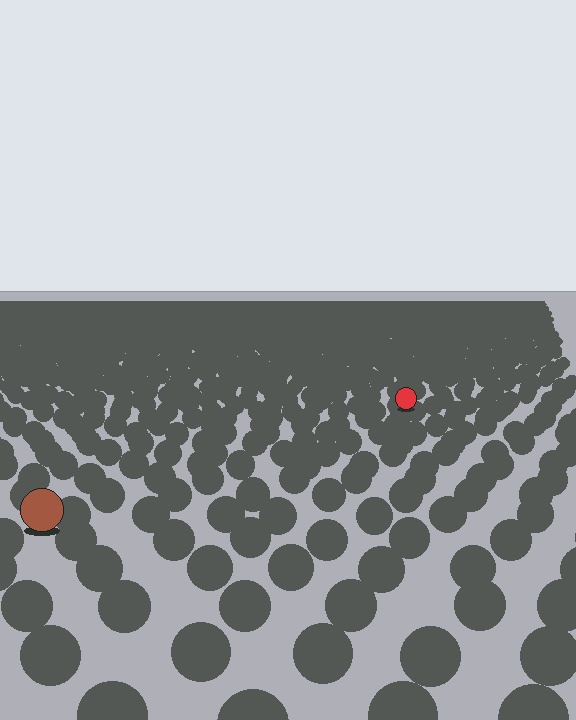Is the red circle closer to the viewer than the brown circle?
No. The brown circle is closer — you can tell from the texture gradient: the ground texture is coarser near it.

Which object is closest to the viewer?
The brown circle is closest. The texture marks near it are larger and more spread out.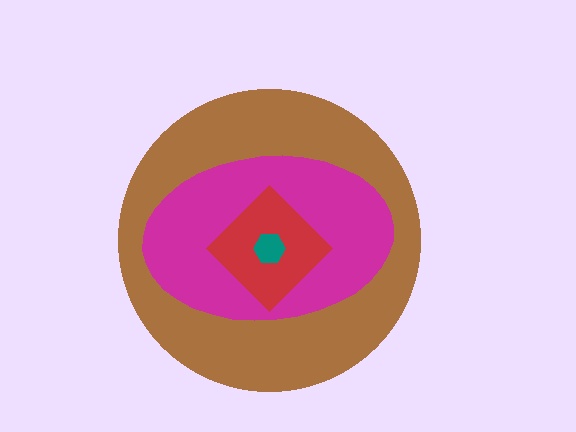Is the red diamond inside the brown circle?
Yes.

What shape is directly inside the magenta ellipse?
The red diamond.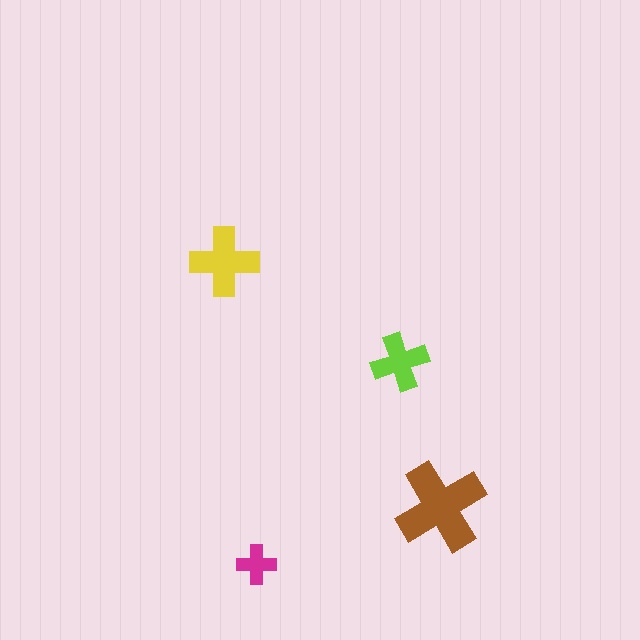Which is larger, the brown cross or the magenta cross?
The brown one.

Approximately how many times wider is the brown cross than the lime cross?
About 1.5 times wider.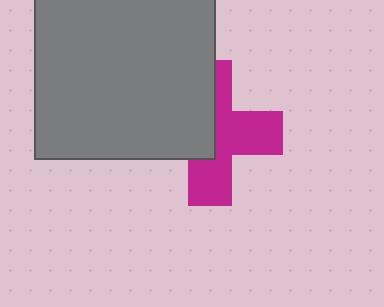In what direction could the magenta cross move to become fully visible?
The magenta cross could move right. That would shift it out from behind the gray square entirely.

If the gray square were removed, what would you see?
You would see the complete magenta cross.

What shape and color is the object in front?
The object in front is a gray square.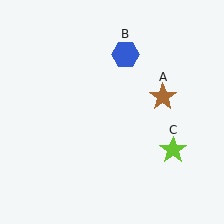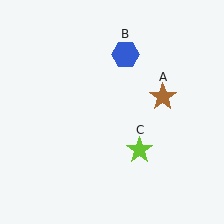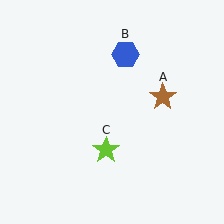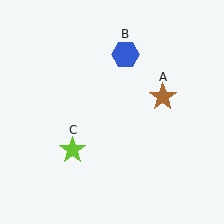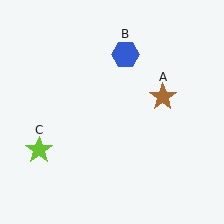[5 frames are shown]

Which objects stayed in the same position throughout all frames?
Brown star (object A) and blue hexagon (object B) remained stationary.